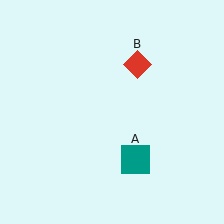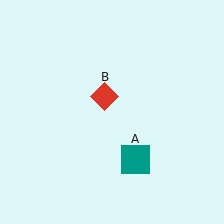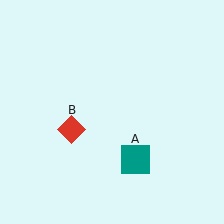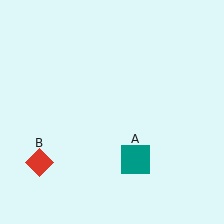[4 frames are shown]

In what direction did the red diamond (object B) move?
The red diamond (object B) moved down and to the left.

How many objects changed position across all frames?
1 object changed position: red diamond (object B).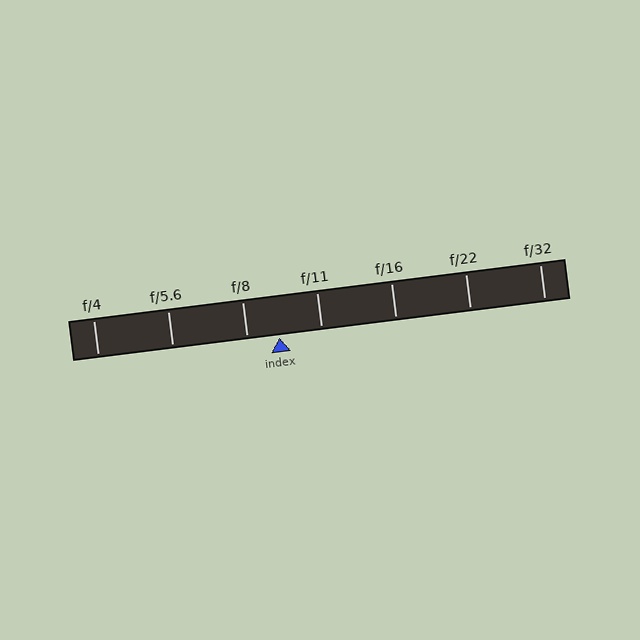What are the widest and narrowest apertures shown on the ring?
The widest aperture shown is f/4 and the narrowest is f/32.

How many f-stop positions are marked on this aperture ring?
There are 7 f-stop positions marked.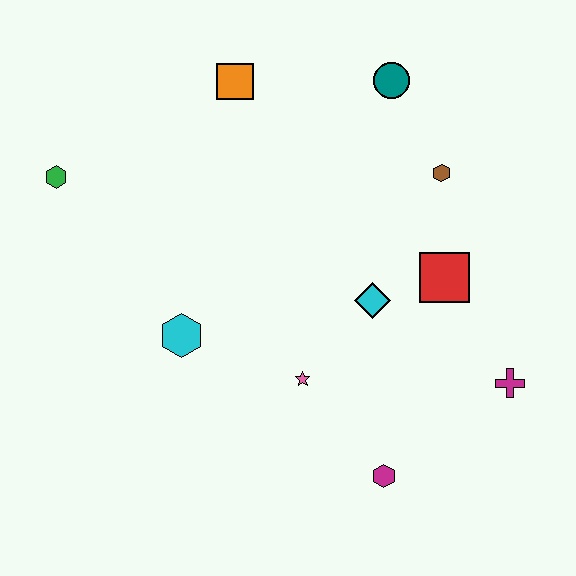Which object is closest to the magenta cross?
The red square is closest to the magenta cross.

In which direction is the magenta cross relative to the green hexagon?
The magenta cross is to the right of the green hexagon.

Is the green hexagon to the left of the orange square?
Yes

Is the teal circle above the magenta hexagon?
Yes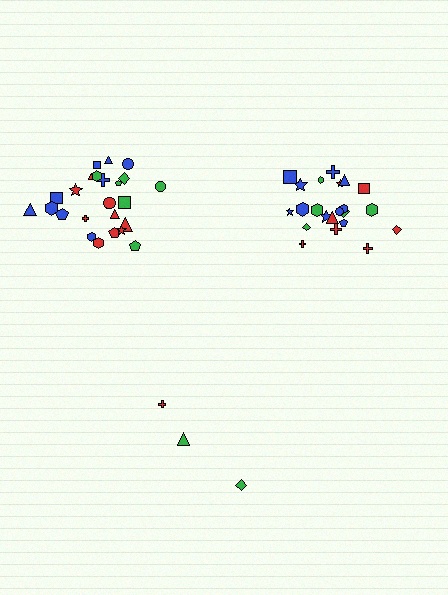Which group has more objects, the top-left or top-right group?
The top-left group.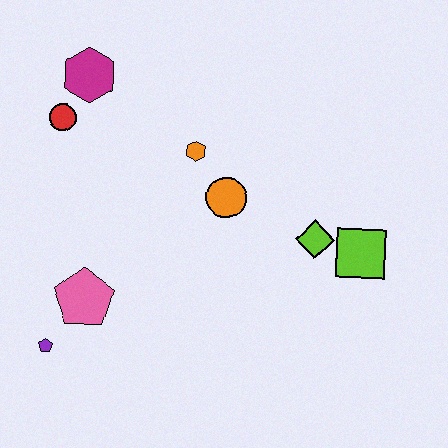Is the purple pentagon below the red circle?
Yes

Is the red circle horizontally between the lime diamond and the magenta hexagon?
No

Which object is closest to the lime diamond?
The lime square is closest to the lime diamond.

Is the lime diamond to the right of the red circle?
Yes